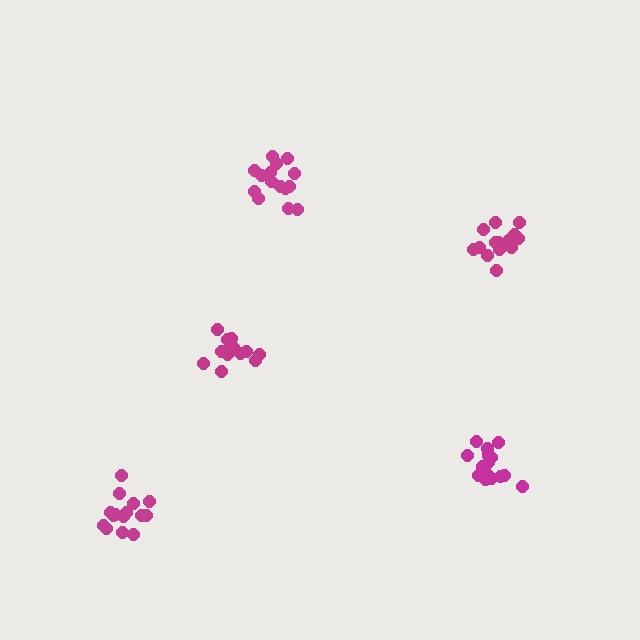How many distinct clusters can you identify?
There are 5 distinct clusters.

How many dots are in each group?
Group 1: 17 dots, Group 2: 15 dots, Group 3: 14 dots, Group 4: 15 dots, Group 5: 15 dots (76 total).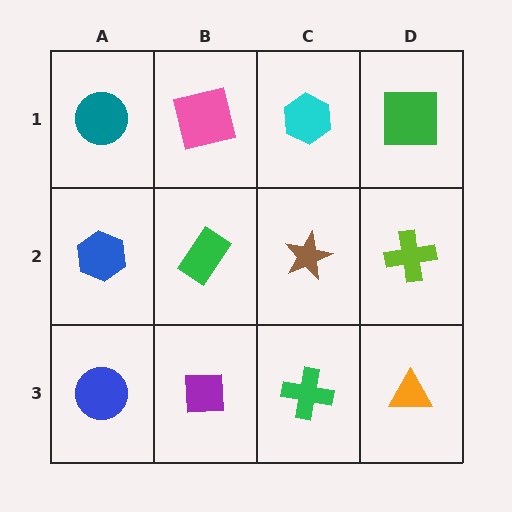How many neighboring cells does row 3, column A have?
2.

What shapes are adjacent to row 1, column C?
A brown star (row 2, column C), a pink square (row 1, column B), a green square (row 1, column D).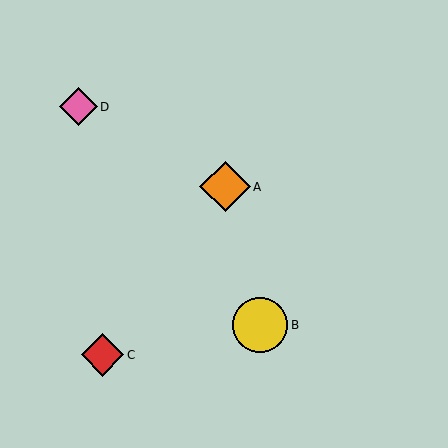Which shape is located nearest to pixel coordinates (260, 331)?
The yellow circle (labeled B) at (260, 325) is nearest to that location.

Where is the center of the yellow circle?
The center of the yellow circle is at (260, 325).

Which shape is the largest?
The yellow circle (labeled B) is the largest.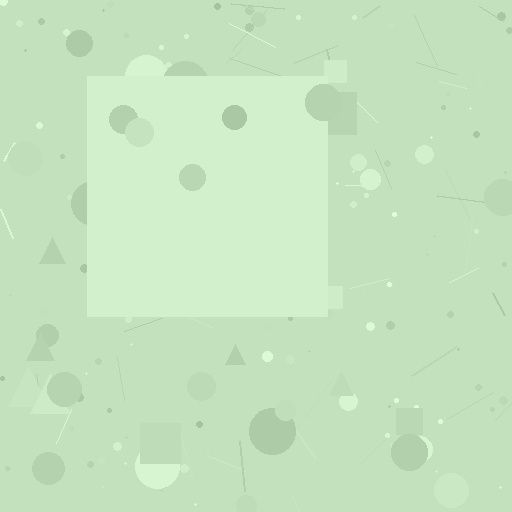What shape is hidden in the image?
A square is hidden in the image.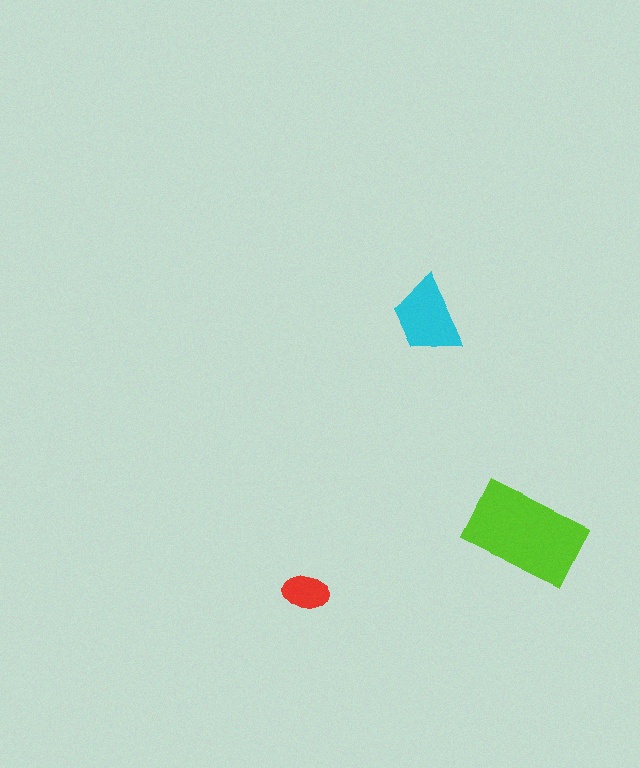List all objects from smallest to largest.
The red ellipse, the cyan trapezoid, the lime rectangle.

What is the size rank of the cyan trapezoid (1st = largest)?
2nd.